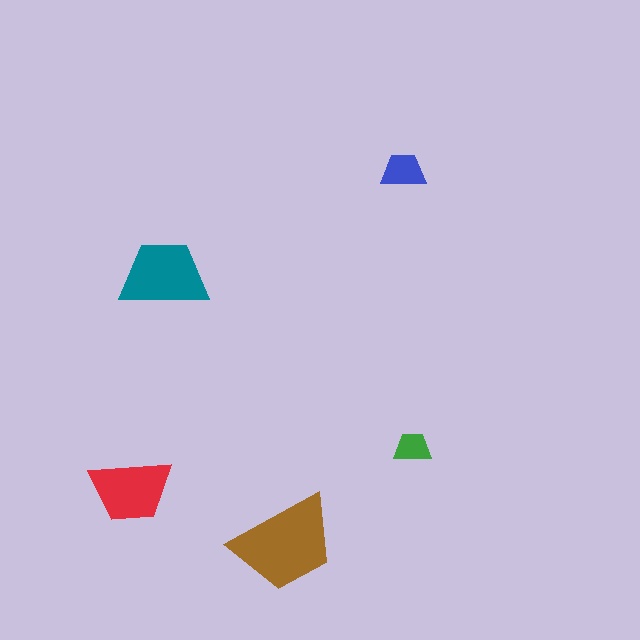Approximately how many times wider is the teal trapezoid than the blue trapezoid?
About 2 times wider.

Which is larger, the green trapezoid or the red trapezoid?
The red one.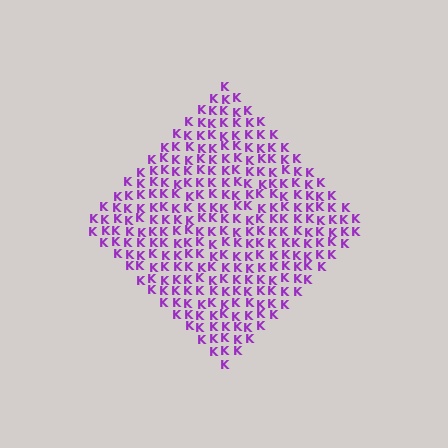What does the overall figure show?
The overall figure shows a diamond.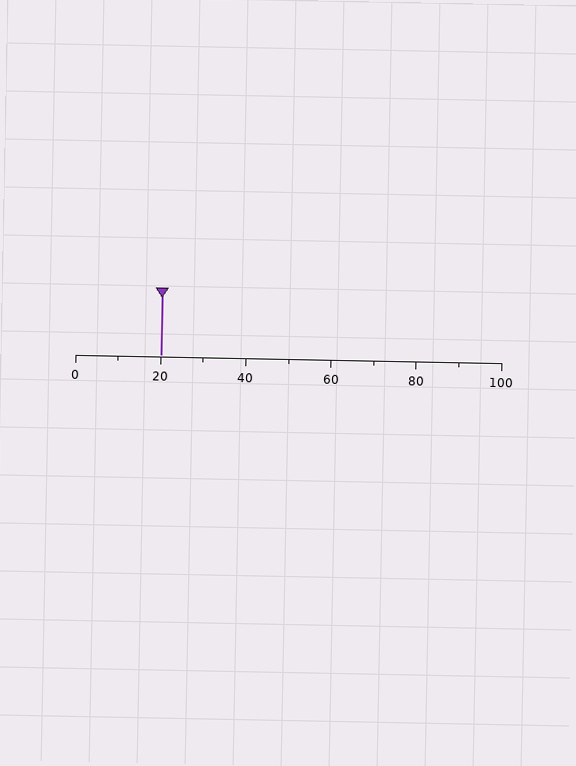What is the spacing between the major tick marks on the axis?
The major ticks are spaced 20 apart.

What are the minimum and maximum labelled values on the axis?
The axis runs from 0 to 100.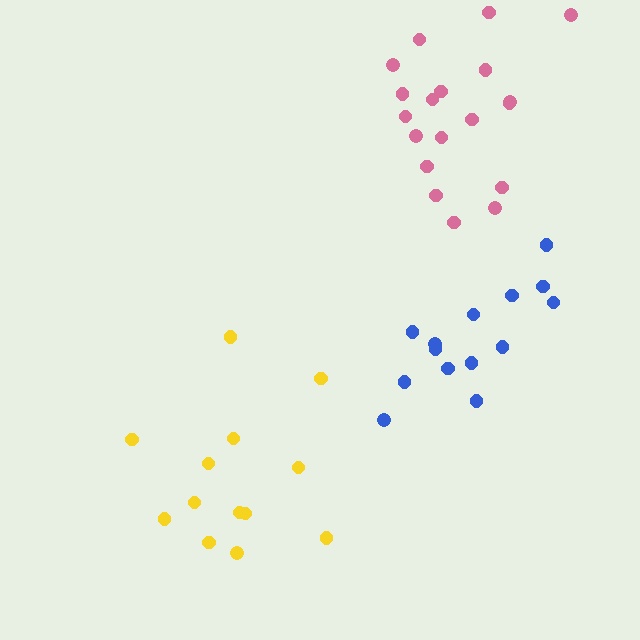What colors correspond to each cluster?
The clusters are colored: pink, yellow, blue.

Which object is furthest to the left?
The yellow cluster is leftmost.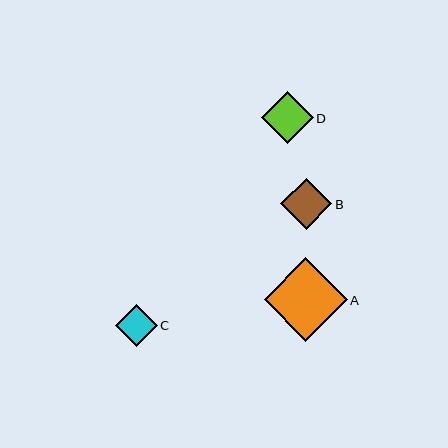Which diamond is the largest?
Diamond A is the largest with a size of approximately 83 pixels.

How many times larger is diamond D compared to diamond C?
Diamond D is approximately 1.2 times the size of diamond C.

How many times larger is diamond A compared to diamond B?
Diamond A is approximately 1.6 times the size of diamond B.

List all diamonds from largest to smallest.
From largest to smallest: A, D, B, C.